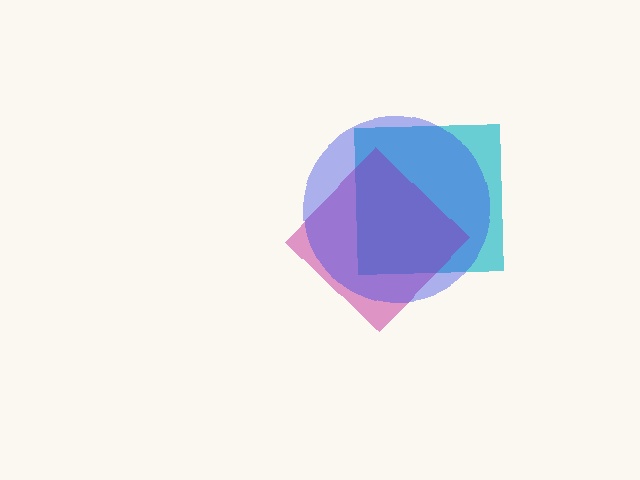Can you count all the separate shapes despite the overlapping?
Yes, there are 3 separate shapes.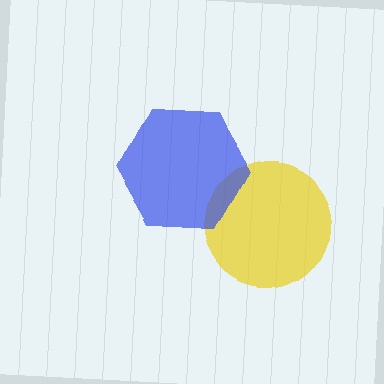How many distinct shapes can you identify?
There are 2 distinct shapes: a yellow circle, a blue hexagon.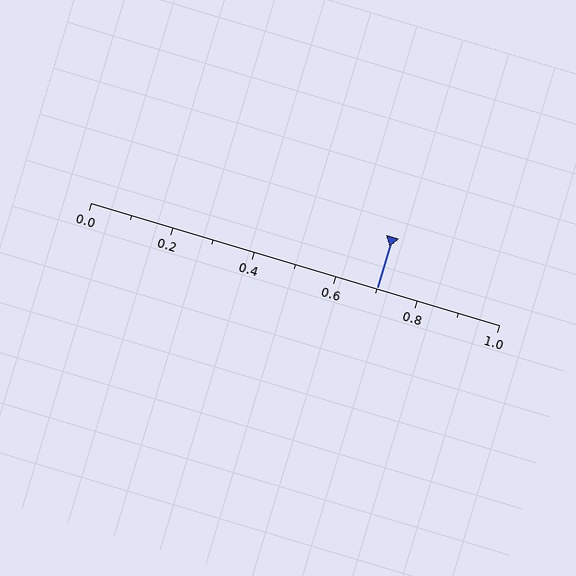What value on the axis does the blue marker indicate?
The marker indicates approximately 0.7.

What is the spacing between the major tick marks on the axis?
The major ticks are spaced 0.2 apart.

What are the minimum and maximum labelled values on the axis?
The axis runs from 0.0 to 1.0.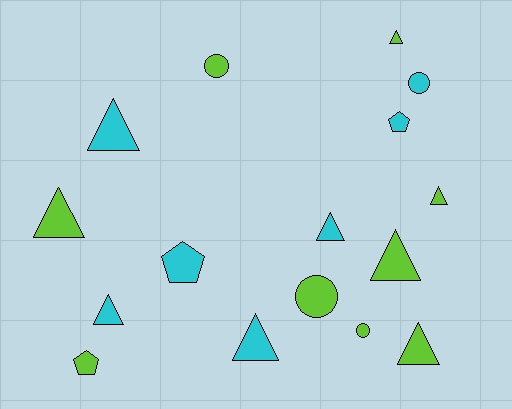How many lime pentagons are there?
There is 1 lime pentagon.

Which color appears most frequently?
Lime, with 9 objects.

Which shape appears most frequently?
Triangle, with 9 objects.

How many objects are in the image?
There are 16 objects.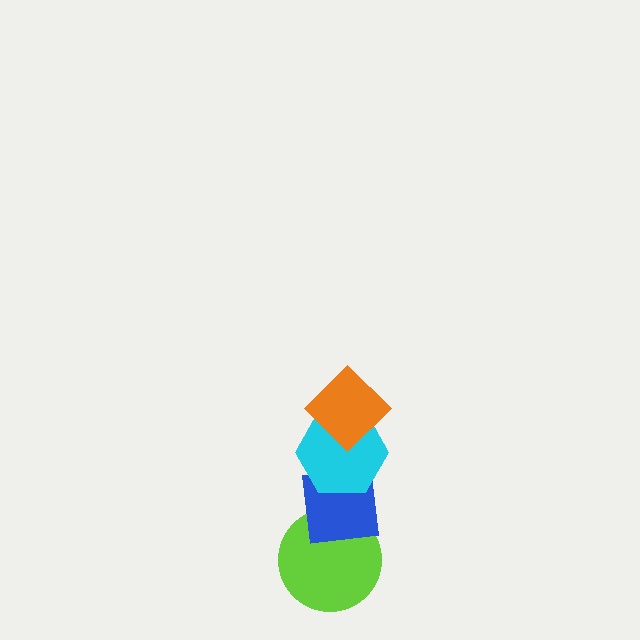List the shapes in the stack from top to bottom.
From top to bottom: the orange diamond, the cyan hexagon, the blue square, the lime circle.